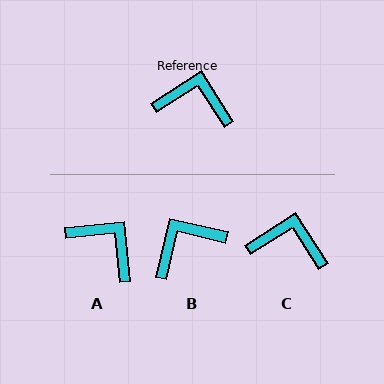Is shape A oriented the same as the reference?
No, it is off by about 27 degrees.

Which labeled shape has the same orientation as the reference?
C.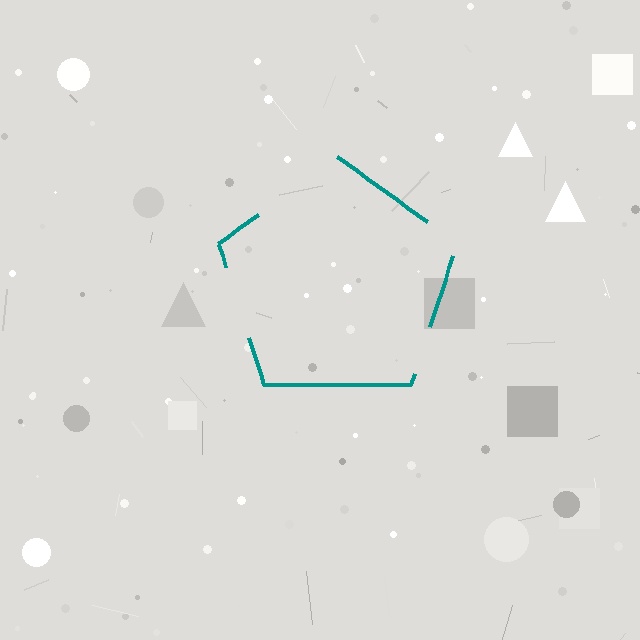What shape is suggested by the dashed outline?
The dashed outline suggests a pentagon.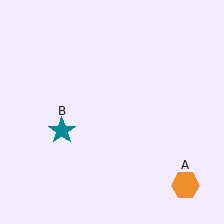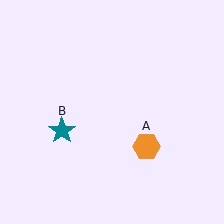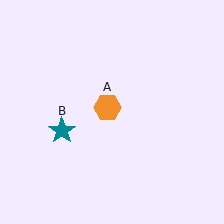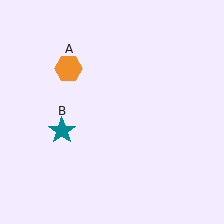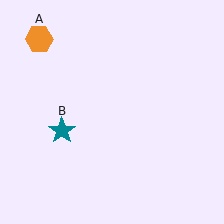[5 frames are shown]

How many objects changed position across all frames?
1 object changed position: orange hexagon (object A).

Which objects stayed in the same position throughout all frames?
Teal star (object B) remained stationary.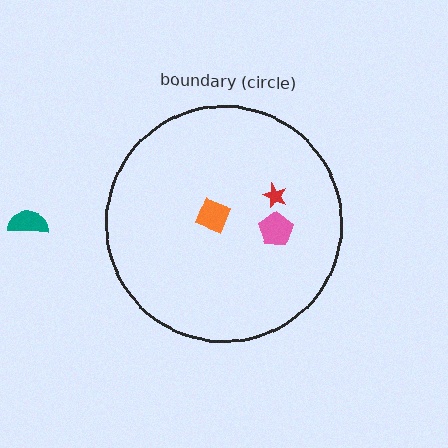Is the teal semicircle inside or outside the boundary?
Outside.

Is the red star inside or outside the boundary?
Inside.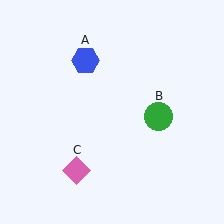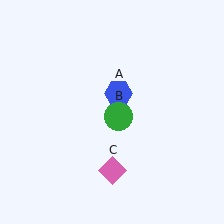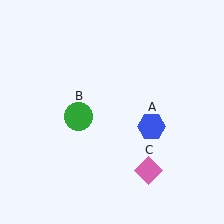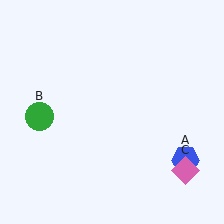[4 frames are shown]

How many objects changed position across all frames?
3 objects changed position: blue hexagon (object A), green circle (object B), pink diamond (object C).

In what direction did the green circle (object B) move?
The green circle (object B) moved left.